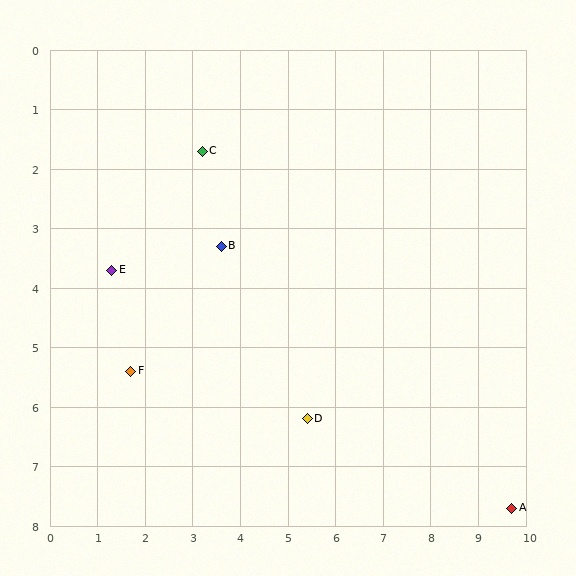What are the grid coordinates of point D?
Point D is at approximately (5.4, 6.2).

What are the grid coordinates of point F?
Point F is at approximately (1.7, 5.4).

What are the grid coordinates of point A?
Point A is at approximately (9.7, 7.7).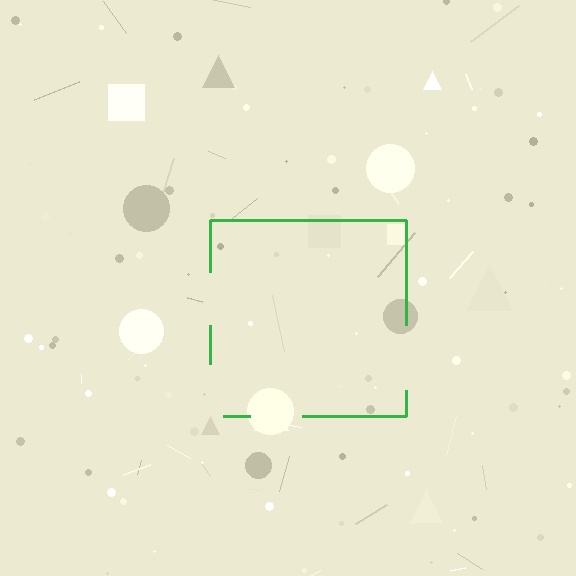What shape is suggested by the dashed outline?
The dashed outline suggests a square.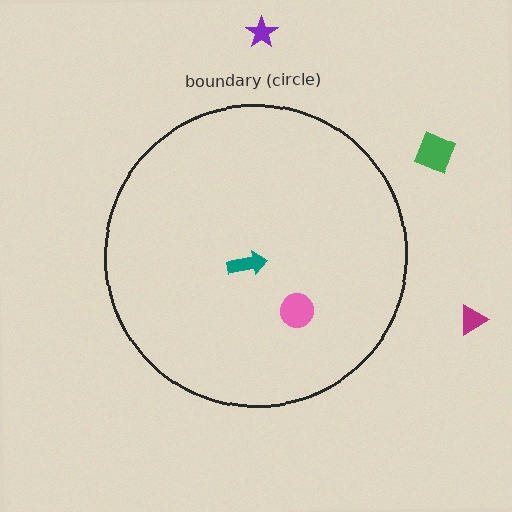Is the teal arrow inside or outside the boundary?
Inside.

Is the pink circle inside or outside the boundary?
Inside.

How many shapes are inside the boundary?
2 inside, 3 outside.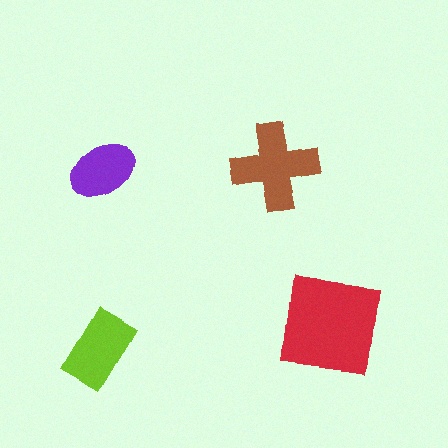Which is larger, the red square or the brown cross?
The red square.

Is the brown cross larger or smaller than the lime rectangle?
Larger.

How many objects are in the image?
There are 4 objects in the image.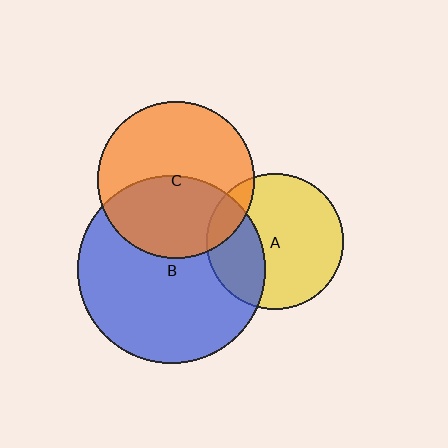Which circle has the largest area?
Circle B (blue).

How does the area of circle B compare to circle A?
Approximately 1.9 times.